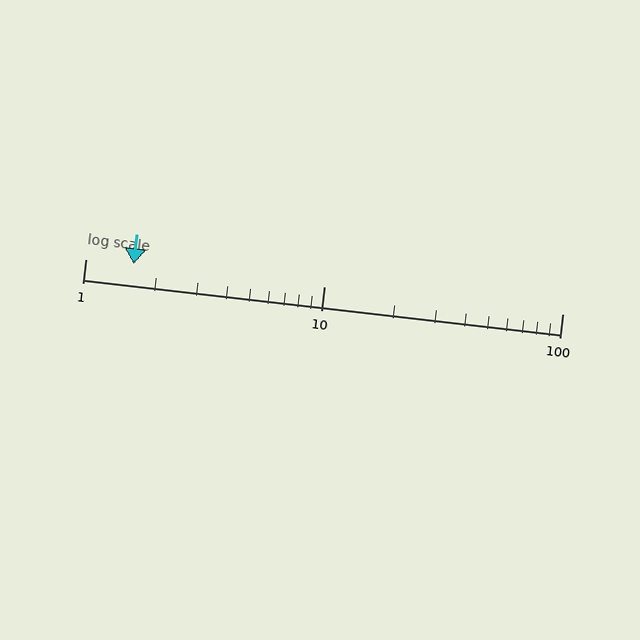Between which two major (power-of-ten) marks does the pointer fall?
The pointer is between 1 and 10.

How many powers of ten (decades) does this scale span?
The scale spans 2 decades, from 1 to 100.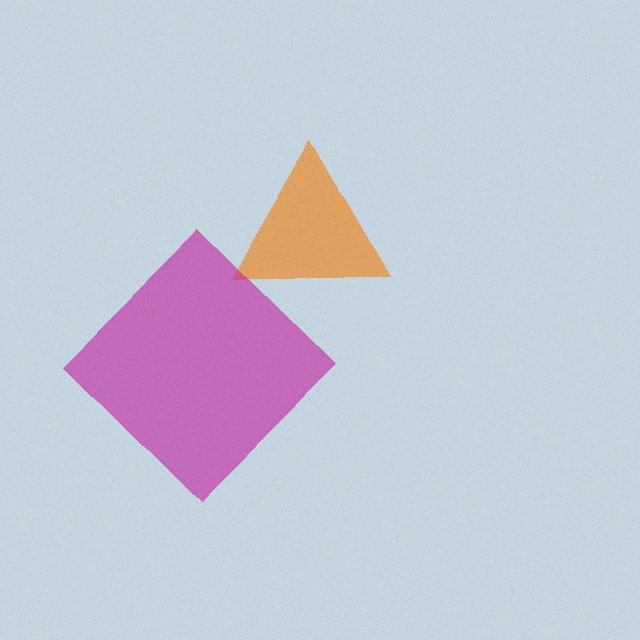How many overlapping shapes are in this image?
There are 2 overlapping shapes in the image.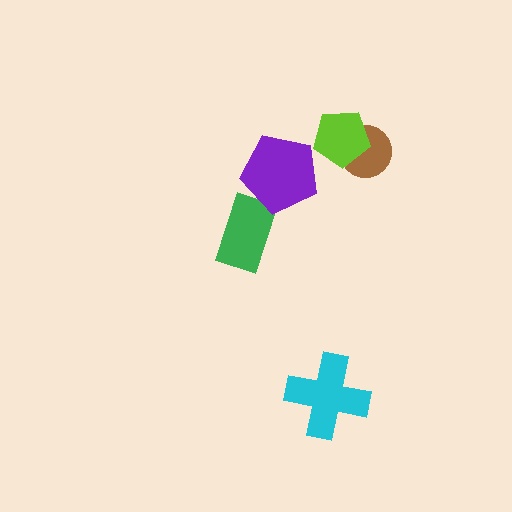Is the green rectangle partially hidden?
Yes, it is partially covered by another shape.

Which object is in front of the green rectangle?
The purple pentagon is in front of the green rectangle.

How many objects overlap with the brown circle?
1 object overlaps with the brown circle.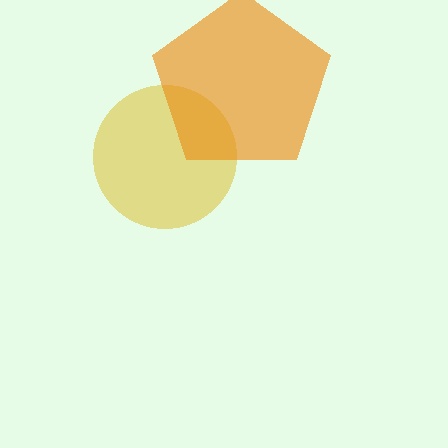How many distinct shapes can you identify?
There are 2 distinct shapes: a yellow circle, an orange pentagon.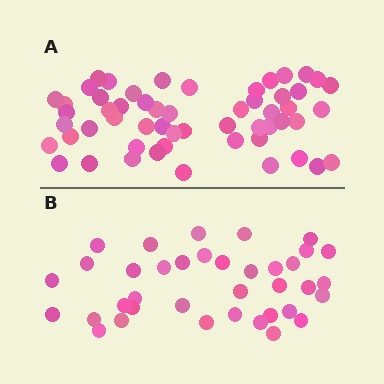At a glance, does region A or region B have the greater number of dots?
Region A (the top region) has more dots.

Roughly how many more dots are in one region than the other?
Region A has approximately 20 more dots than region B.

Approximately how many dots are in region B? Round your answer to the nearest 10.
About 40 dots. (The exact count is 37, which rounds to 40.)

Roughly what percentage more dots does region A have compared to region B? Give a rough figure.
About 50% more.